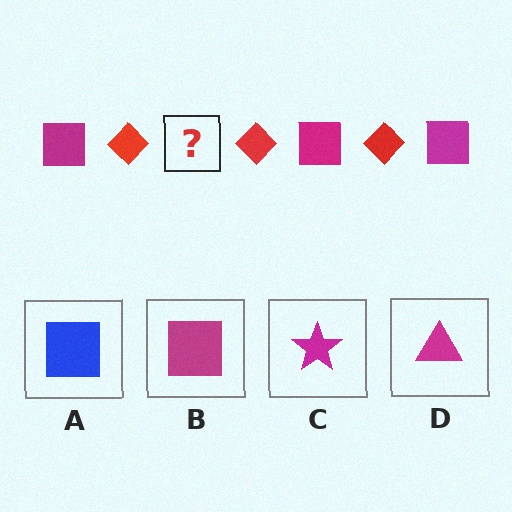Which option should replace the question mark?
Option B.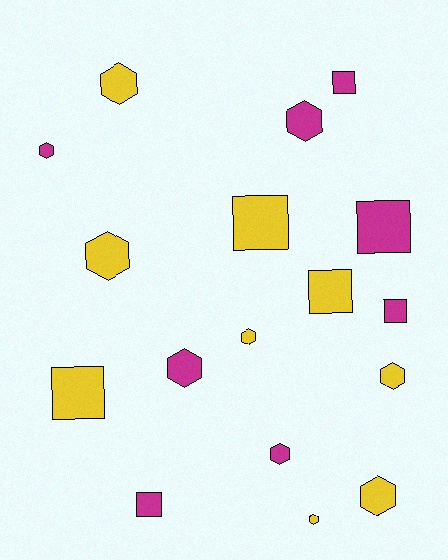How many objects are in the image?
There are 17 objects.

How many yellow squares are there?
There are 3 yellow squares.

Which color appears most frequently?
Yellow, with 9 objects.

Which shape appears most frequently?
Hexagon, with 10 objects.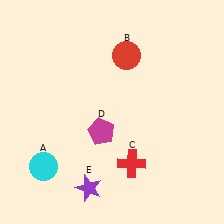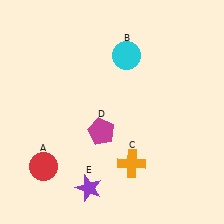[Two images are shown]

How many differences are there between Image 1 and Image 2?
There are 3 differences between the two images.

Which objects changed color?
A changed from cyan to red. B changed from red to cyan. C changed from red to orange.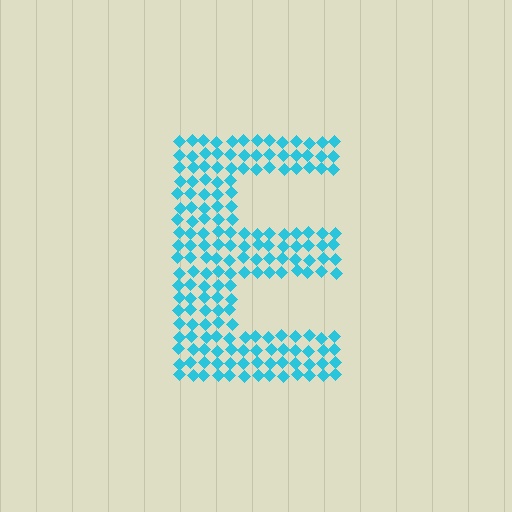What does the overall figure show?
The overall figure shows the letter E.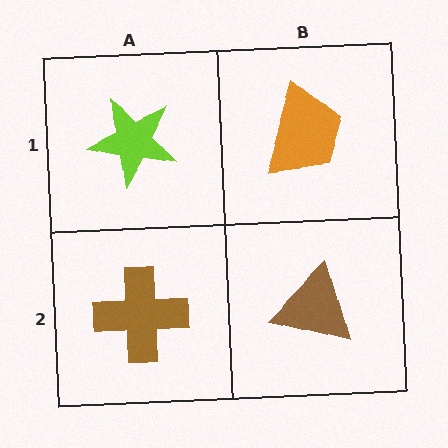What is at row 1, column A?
A lime star.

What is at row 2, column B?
A brown triangle.